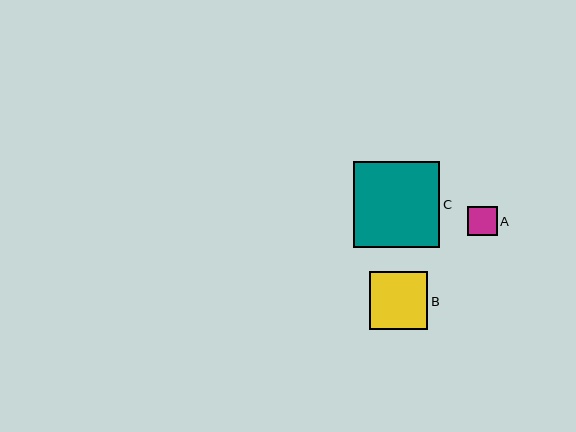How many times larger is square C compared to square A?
Square C is approximately 3.0 times the size of square A.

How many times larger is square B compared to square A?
Square B is approximately 2.0 times the size of square A.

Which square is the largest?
Square C is the largest with a size of approximately 86 pixels.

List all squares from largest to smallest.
From largest to smallest: C, B, A.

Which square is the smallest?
Square A is the smallest with a size of approximately 29 pixels.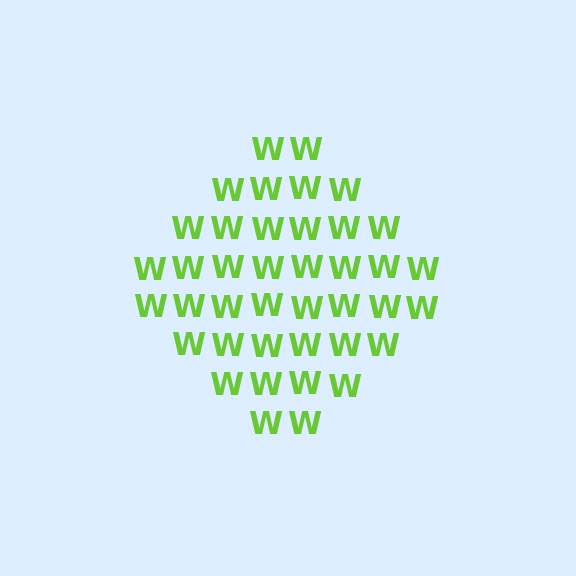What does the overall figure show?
The overall figure shows a diamond.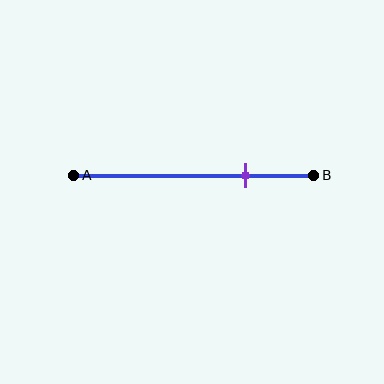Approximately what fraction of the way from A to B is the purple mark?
The purple mark is approximately 70% of the way from A to B.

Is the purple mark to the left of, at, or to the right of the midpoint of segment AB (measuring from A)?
The purple mark is to the right of the midpoint of segment AB.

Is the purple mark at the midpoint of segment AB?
No, the mark is at about 70% from A, not at the 50% midpoint.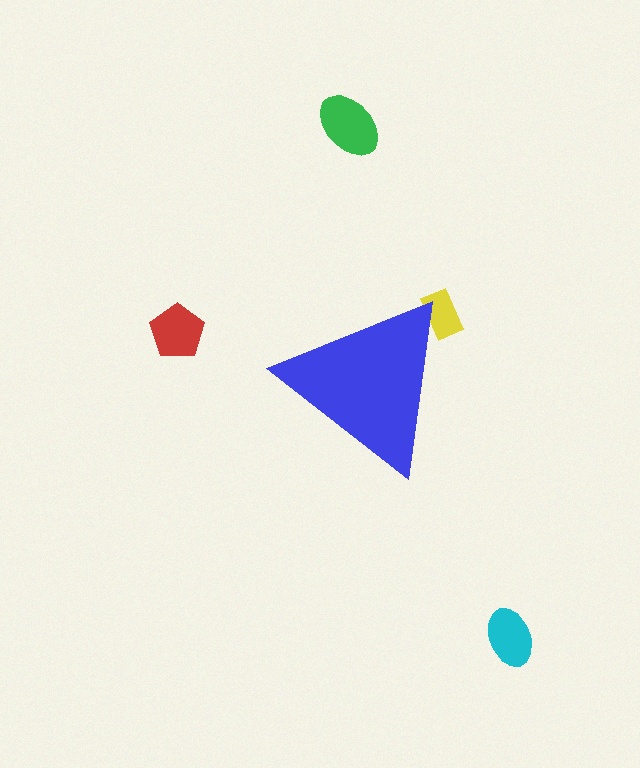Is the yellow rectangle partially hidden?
Yes, the yellow rectangle is partially hidden behind the blue triangle.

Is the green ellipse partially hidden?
No, the green ellipse is fully visible.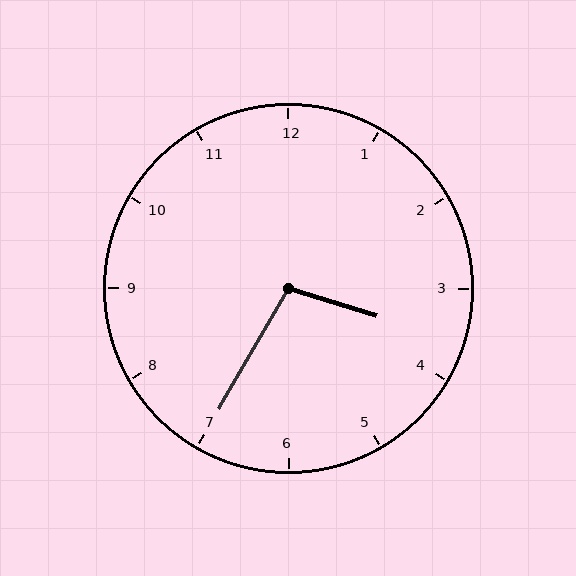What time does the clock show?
3:35.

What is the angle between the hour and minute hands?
Approximately 102 degrees.